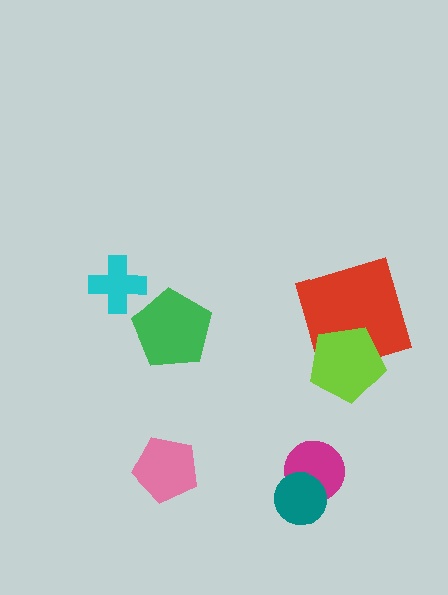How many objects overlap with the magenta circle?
1 object overlaps with the magenta circle.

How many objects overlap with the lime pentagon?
1 object overlaps with the lime pentagon.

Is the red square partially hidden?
Yes, it is partially covered by another shape.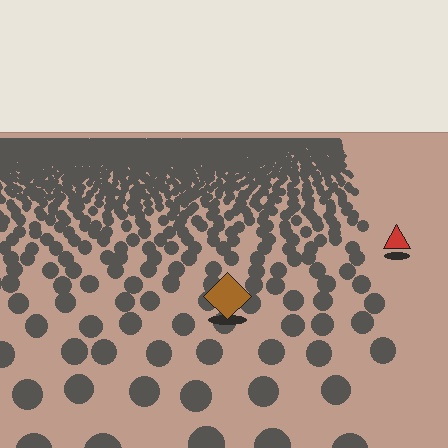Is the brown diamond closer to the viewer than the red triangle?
Yes. The brown diamond is closer — you can tell from the texture gradient: the ground texture is coarser near it.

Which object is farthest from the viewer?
The red triangle is farthest from the viewer. It appears smaller and the ground texture around it is denser.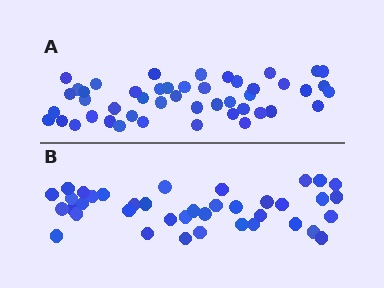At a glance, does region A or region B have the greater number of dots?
Region A (the top region) has more dots.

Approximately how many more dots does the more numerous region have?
Region A has roughly 8 or so more dots than region B.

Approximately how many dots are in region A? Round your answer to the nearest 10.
About 50 dots. (The exact count is 47, which rounds to 50.)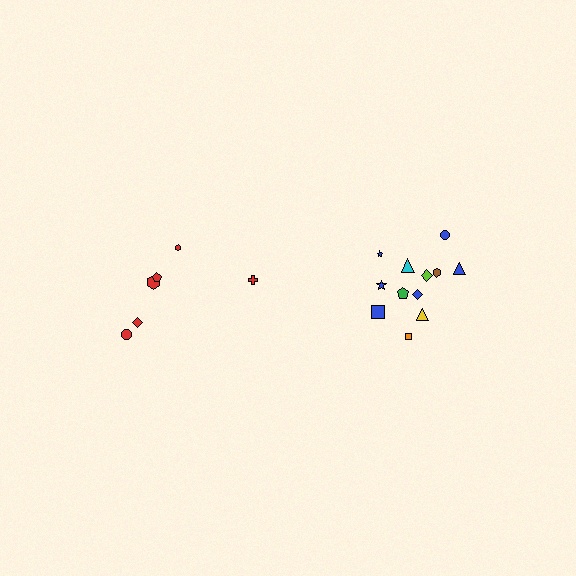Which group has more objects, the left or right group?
The right group.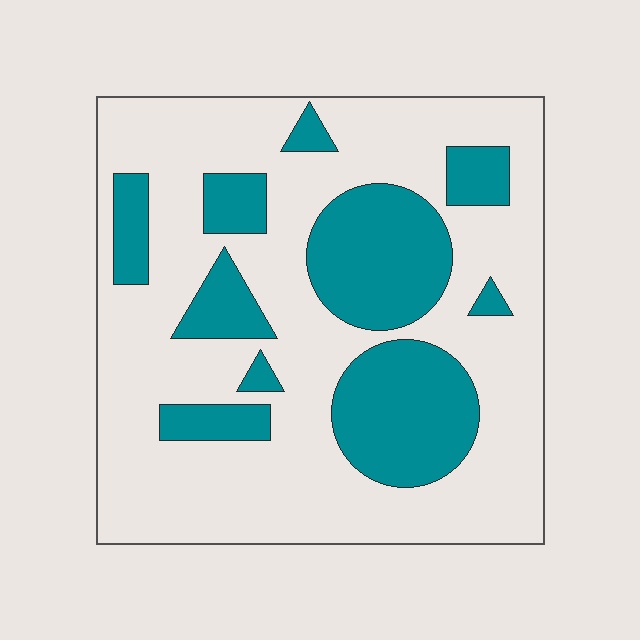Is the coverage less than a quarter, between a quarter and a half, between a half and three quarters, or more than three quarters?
Between a quarter and a half.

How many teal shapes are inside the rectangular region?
10.